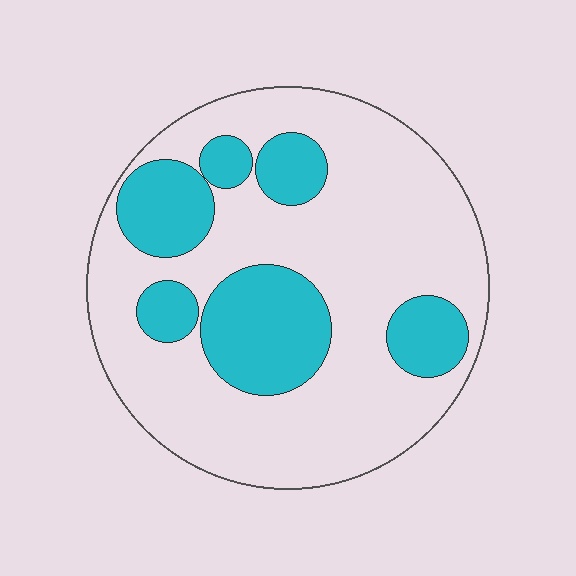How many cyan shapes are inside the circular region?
6.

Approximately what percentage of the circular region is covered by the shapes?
Approximately 30%.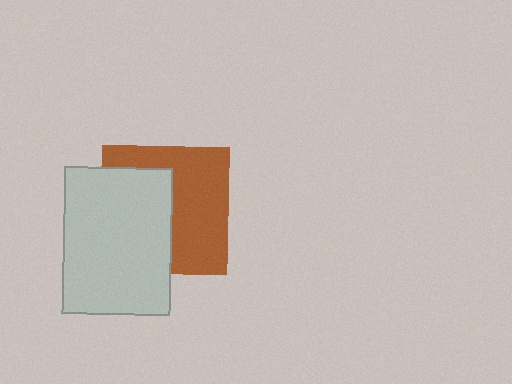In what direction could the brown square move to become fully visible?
The brown square could move right. That would shift it out from behind the light gray rectangle entirely.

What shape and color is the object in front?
The object in front is a light gray rectangle.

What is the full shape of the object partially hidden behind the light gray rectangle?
The partially hidden object is a brown square.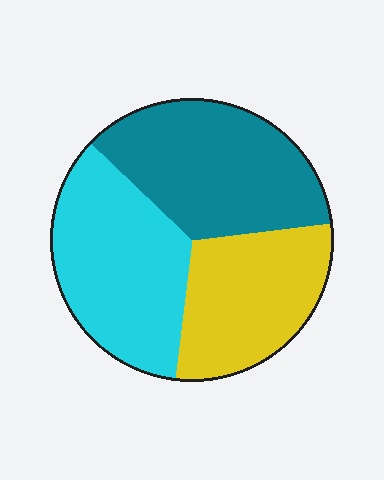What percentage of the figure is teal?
Teal takes up about three eighths (3/8) of the figure.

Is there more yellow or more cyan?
Cyan.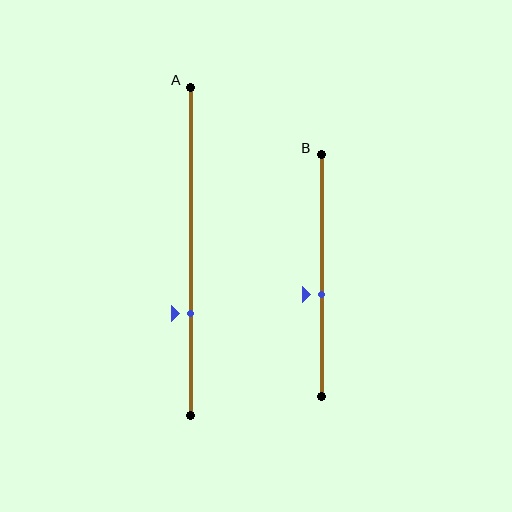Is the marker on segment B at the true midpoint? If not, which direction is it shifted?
No, the marker on segment B is shifted downward by about 8% of the segment length.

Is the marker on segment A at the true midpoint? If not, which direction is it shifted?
No, the marker on segment A is shifted downward by about 19% of the segment length.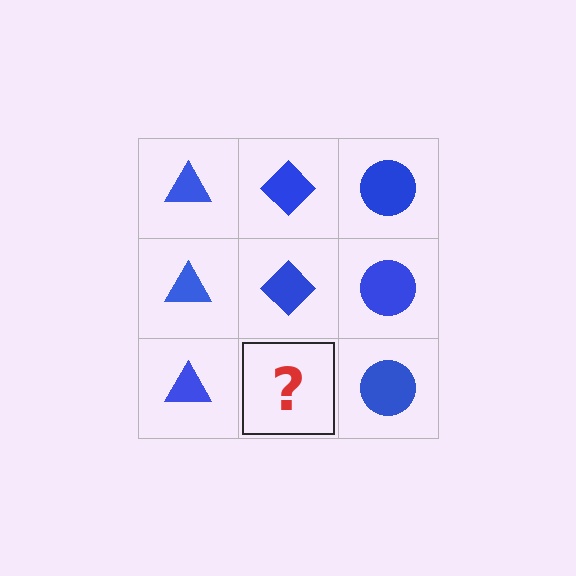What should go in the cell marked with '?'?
The missing cell should contain a blue diamond.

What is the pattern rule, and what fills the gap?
The rule is that each column has a consistent shape. The gap should be filled with a blue diamond.